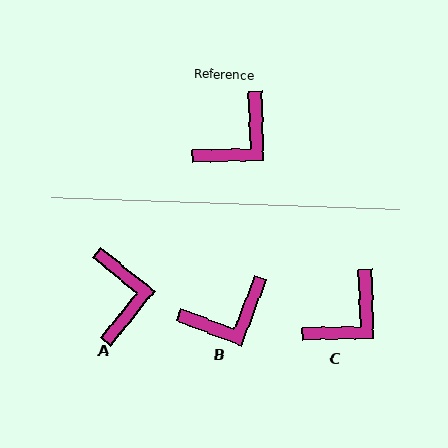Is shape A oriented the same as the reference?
No, it is off by about 50 degrees.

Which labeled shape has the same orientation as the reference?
C.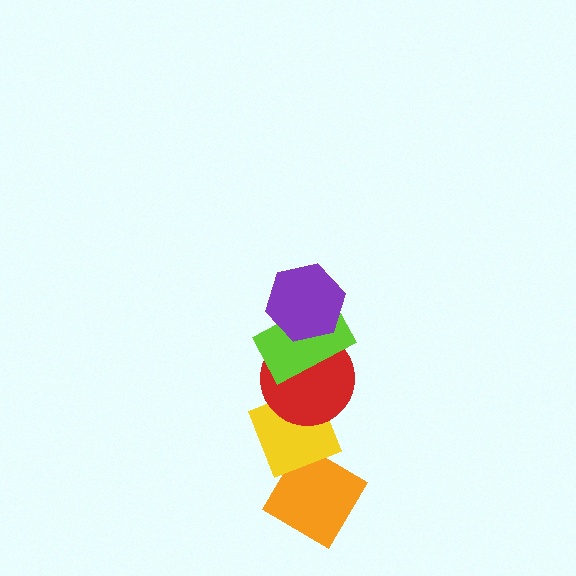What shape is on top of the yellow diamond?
The red circle is on top of the yellow diamond.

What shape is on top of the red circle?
The lime rectangle is on top of the red circle.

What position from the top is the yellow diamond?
The yellow diamond is 4th from the top.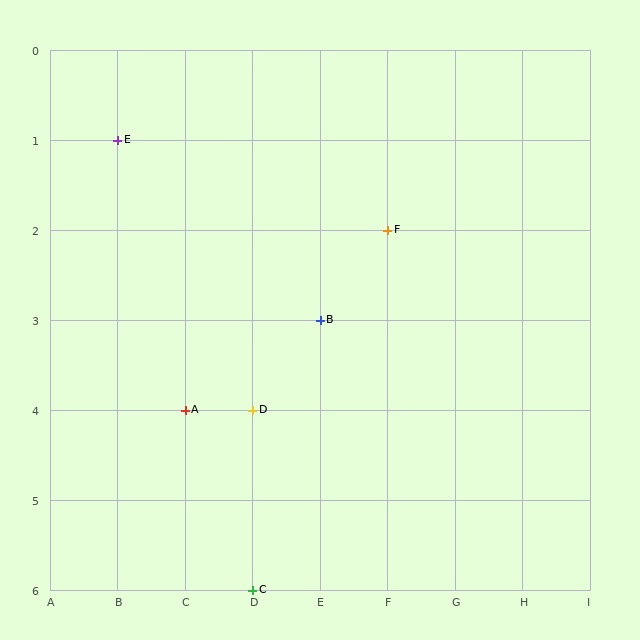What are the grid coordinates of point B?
Point B is at grid coordinates (E, 3).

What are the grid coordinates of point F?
Point F is at grid coordinates (F, 2).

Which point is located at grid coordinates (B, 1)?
Point E is at (B, 1).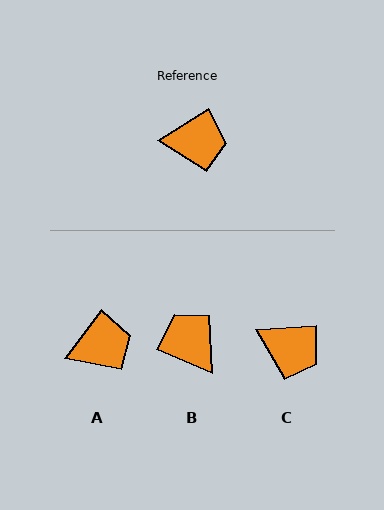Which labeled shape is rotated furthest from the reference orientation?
B, about 125 degrees away.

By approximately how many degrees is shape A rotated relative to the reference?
Approximately 21 degrees counter-clockwise.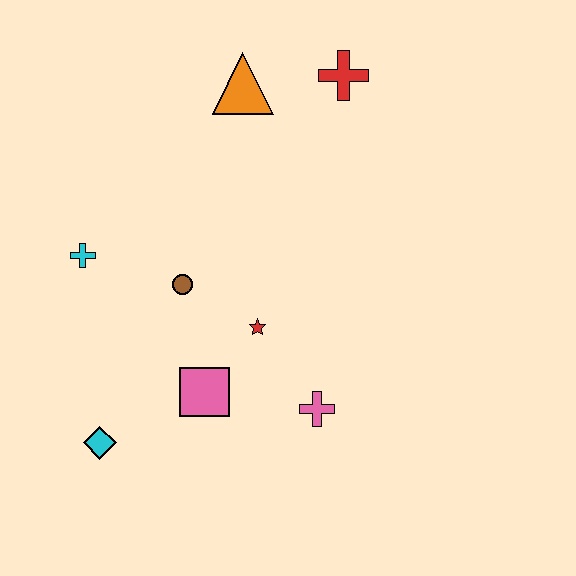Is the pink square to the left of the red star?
Yes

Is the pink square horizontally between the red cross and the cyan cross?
Yes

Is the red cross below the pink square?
No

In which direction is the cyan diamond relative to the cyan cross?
The cyan diamond is below the cyan cross.